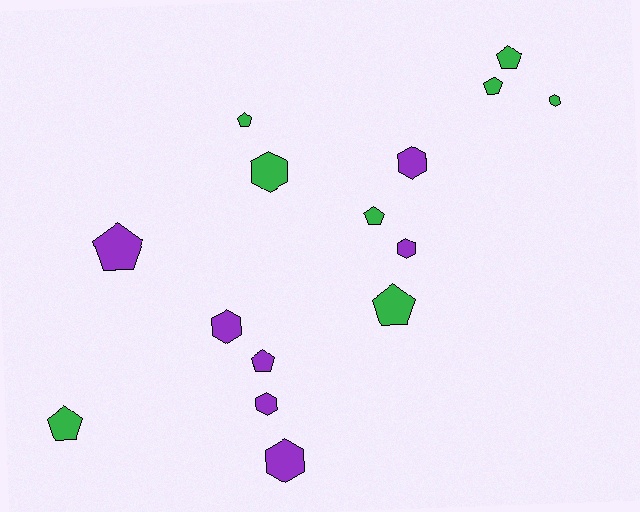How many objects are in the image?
There are 15 objects.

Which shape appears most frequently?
Pentagon, with 8 objects.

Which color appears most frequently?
Green, with 8 objects.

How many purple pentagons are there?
There are 2 purple pentagons.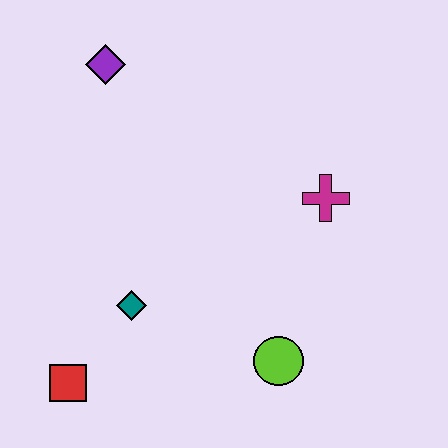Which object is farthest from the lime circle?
The purple diamond is farthest from the lime circle.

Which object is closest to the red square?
The teal diamond is closest to the red square.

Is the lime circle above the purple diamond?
No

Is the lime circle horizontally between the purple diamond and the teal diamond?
No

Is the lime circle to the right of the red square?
Yes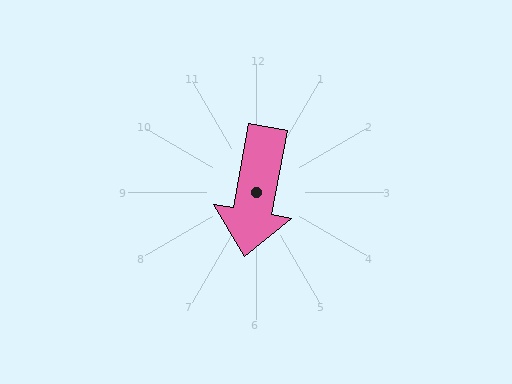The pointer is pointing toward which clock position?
Roughly 6 o'clock.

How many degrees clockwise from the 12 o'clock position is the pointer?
Approximately 190 degrees.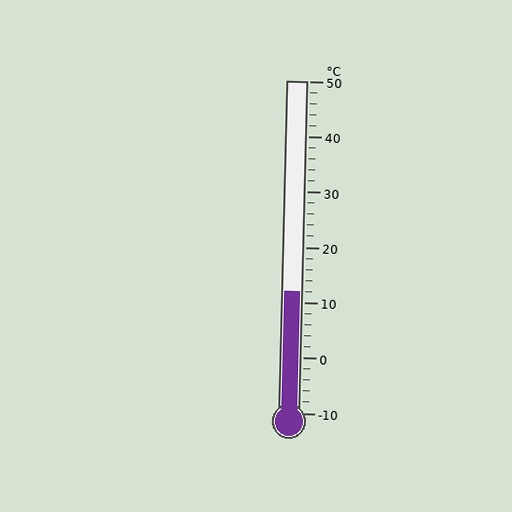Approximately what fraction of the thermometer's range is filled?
The thermometer is filled to approximately 35% of its range.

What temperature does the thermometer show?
The thermometer shows approximately 12°C.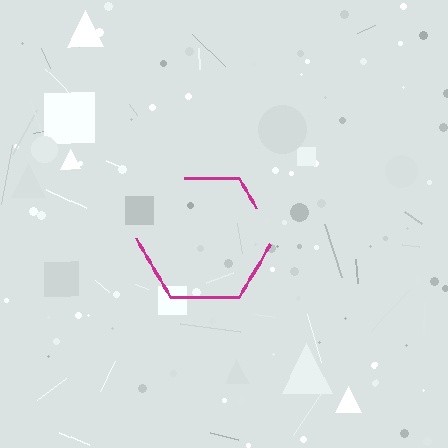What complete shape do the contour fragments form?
The contour fragments form a hexagon.